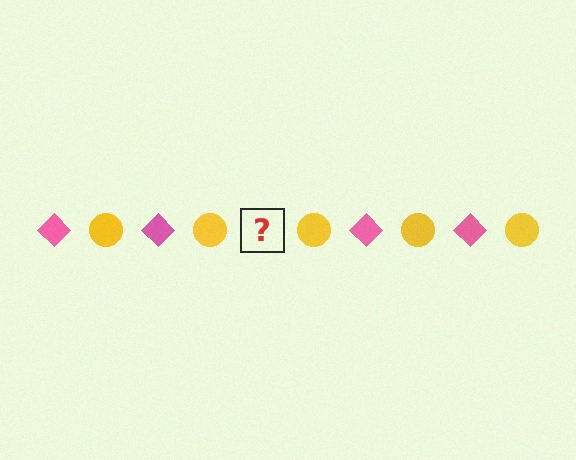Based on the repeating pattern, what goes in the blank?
The blank should be a pink diamond.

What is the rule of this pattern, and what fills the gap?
The rule is that the pattern alternates between pink diamond and yellow circle. The gap should be filled with a pink diamond.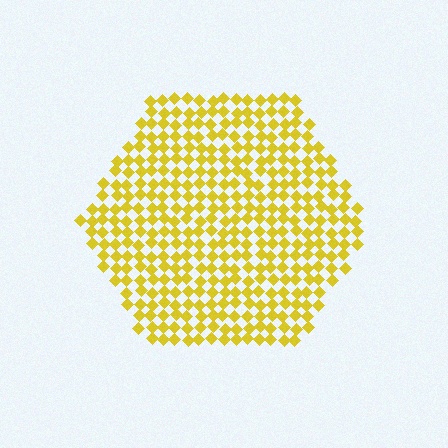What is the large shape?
The large shape is a hexagon.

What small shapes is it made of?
It is made of small diamonds.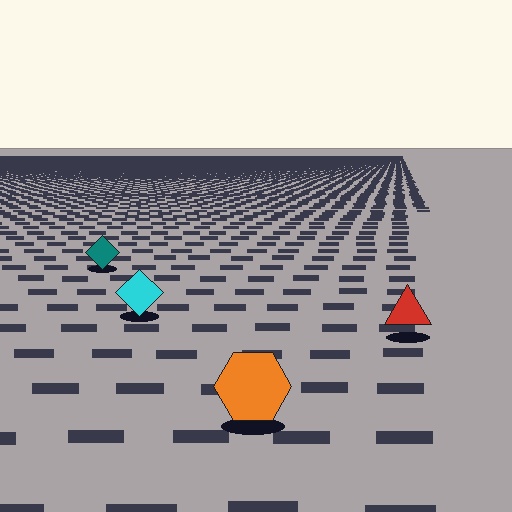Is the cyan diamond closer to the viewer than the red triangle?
No. The red triangle is closer — you can tell from the texture gradient: the ground texture is coarser near it.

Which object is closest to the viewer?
The orange hexagon is closest. The texture marks near it are larger and more spread out.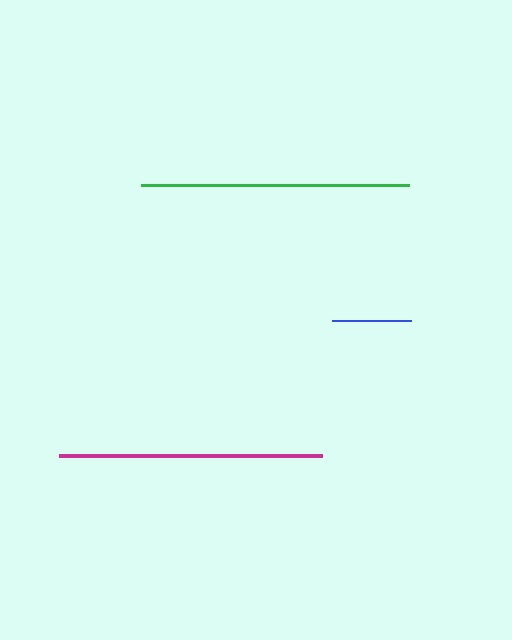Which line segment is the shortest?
The blue line is the shortest at approximately 79 pixels.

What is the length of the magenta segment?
The magenta segment is approximately 263 pixels long.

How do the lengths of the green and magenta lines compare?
The green and magenta lines are approximately the same length.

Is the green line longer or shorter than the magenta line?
The green line is longer than the magenta line.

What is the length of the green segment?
The green segment is approximately 268 pixels long.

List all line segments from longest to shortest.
From longest to shortest: green, magenta, blue.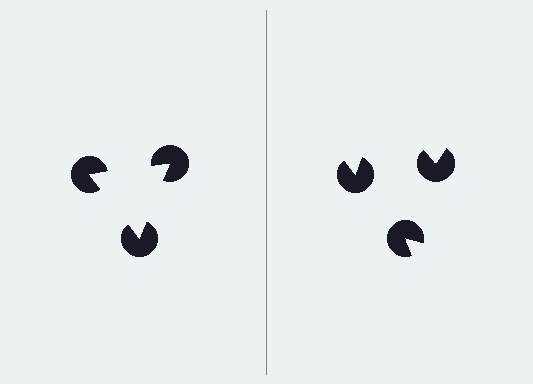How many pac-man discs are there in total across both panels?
6 — 3 on each side.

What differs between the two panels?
The pac-man discs are positioned identically on both sides; only the wedge orientations differ. On the left they align to a triangle; on the right they are misaligned.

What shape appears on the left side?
An illusory triangle.